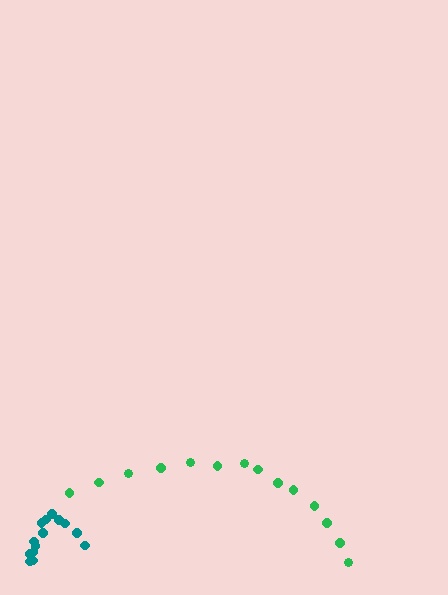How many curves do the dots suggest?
There are 2 distinct paths.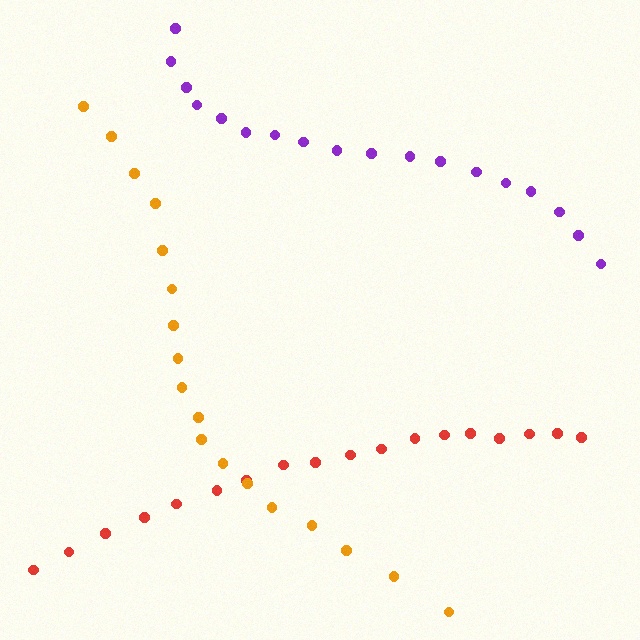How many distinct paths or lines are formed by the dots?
There are 3 distinct paths.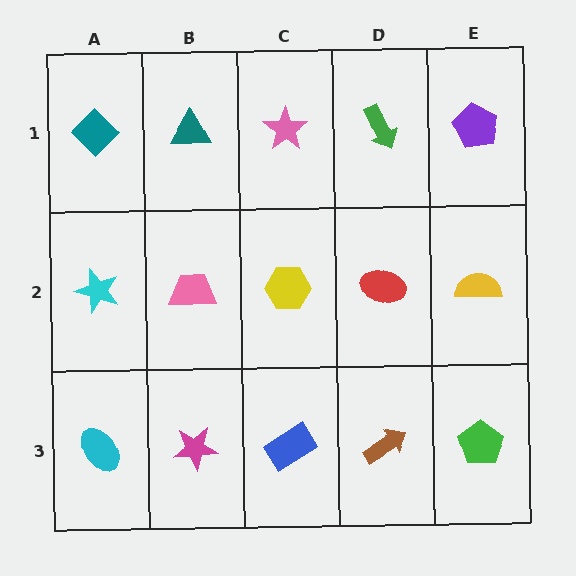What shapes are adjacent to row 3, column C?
A yellow hexagon (row 2, column C), a magenta star (row 3, column B), a brown arrow (row 3, column D).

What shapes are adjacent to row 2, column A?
A teal diamond (row 1, column A), a cyan ellipse (row 3, column A), a pink trapezoid (row 2, column B).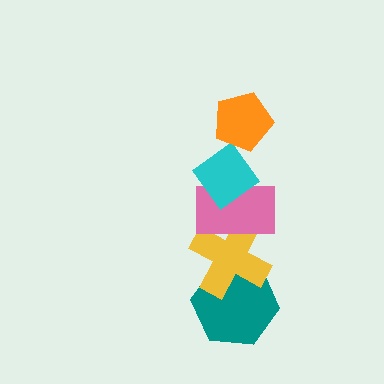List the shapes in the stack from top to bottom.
From top to bottom: the orange pentagon, the cyan diamond, the pink rectangle, the yellow cross, the teal hexagon.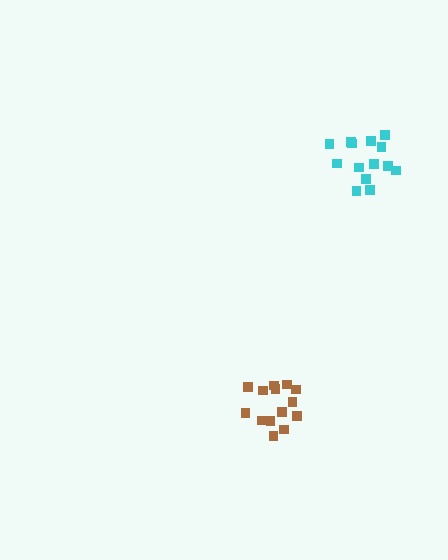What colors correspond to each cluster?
The clusters are colored: cyan, brown.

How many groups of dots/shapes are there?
There are 2 groups.